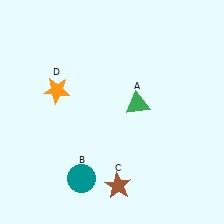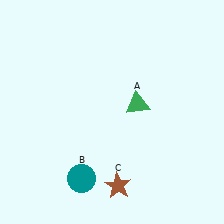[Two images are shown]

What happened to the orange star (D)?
The orange star (D) was removed in Image 2. It was in the top-left area of Image 1.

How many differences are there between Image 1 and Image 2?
There is 1 difference between the two images.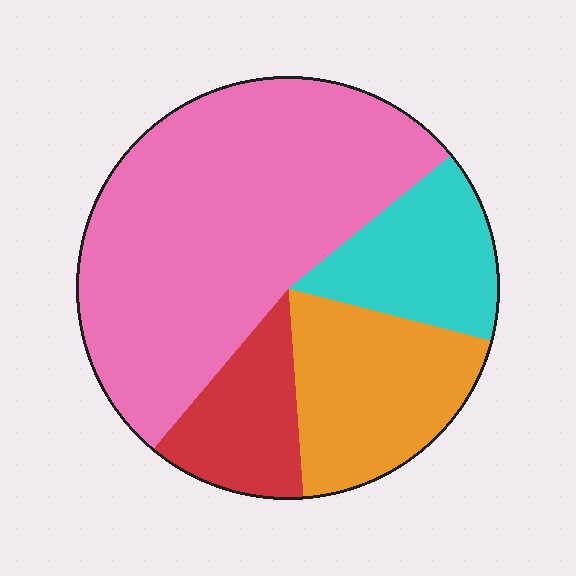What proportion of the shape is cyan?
Cyan takes up about one sixth (1/6) of the shape.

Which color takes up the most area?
Pink, at roughly 55%.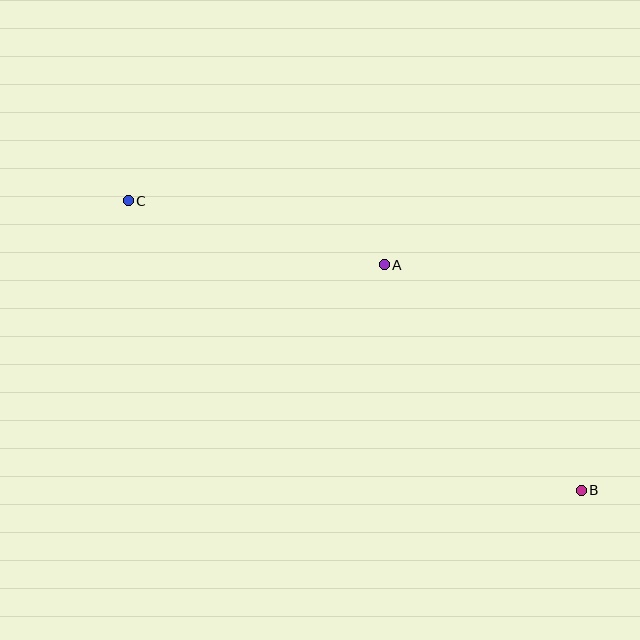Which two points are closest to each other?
Points A and C are closest to each other.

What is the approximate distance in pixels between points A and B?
The distance between A and B is approximately 299 pixels.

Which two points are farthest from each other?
Points B and C are farthest from each other.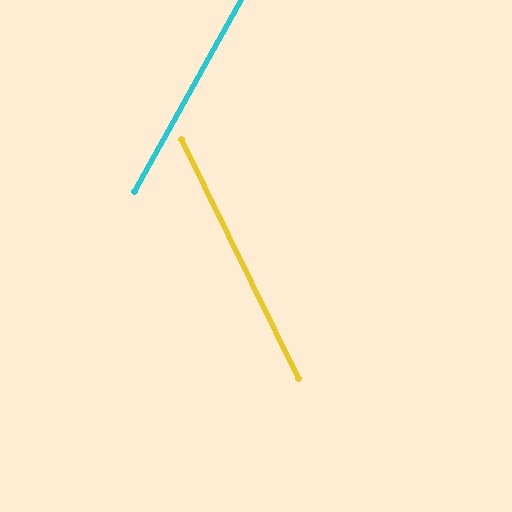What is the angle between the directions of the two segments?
Approximately 55 degrees.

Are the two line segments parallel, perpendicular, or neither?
Neither parallel nor perpendicular — they differ by about 55°.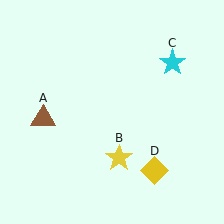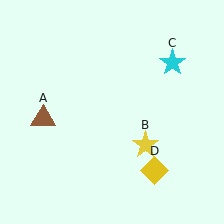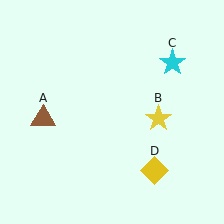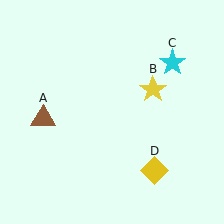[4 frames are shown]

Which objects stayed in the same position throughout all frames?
Brown triangle (object A) and cyan star (object C) and yellow diamond (object D) remained stationary.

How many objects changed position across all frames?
1 object changed position: yellow star (object B).